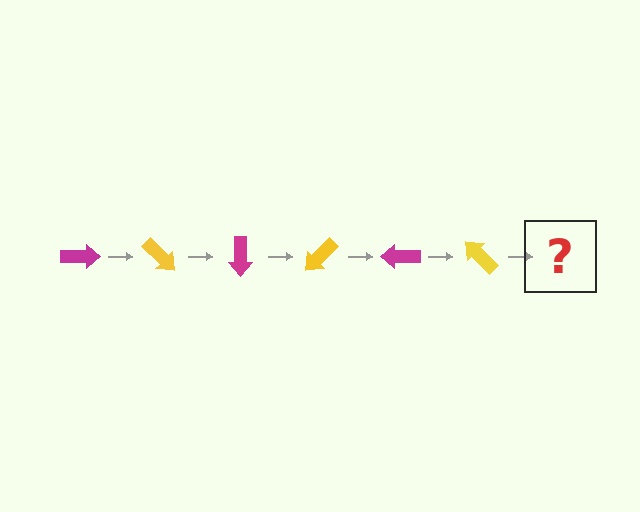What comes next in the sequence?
The next element should be a magenta arrow, rotated 270 degrees from the start.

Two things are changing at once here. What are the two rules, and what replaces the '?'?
The two rules are that it rotates 45 degrees each step and the color cycles through magenta and yellow. The '?' should be a magenta arrow, rotated 270 degrees from the start.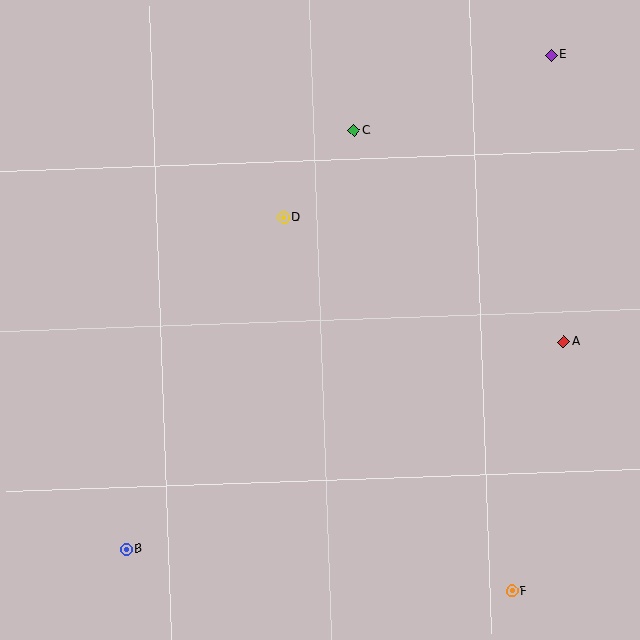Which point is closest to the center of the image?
Point D at (283, 218) is closest to the center.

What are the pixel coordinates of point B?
Point B is at (126, 549).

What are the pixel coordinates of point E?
Point E is at (551, 55).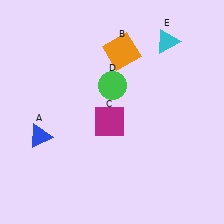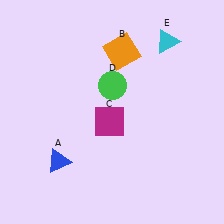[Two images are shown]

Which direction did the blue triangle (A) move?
The blue triangle (A) moved down.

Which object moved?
The blue triangle (A) moved down.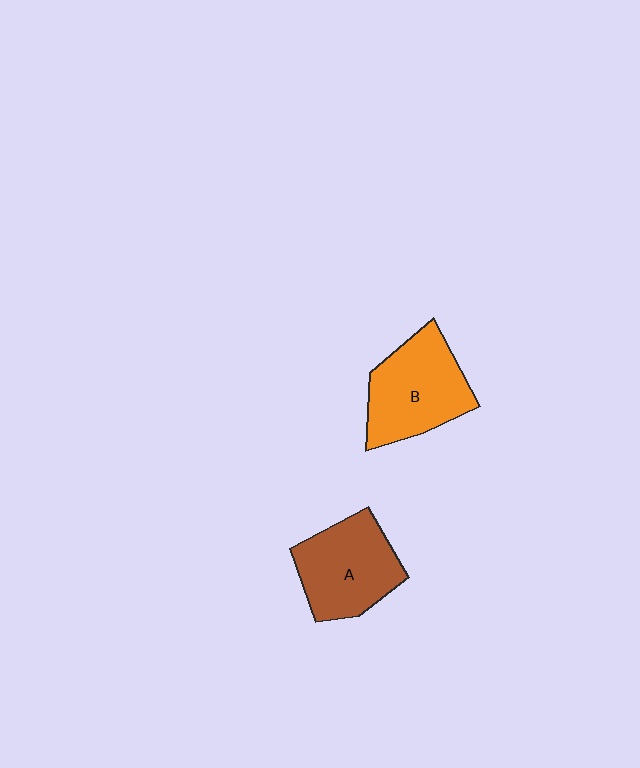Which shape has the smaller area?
Shape A (brown).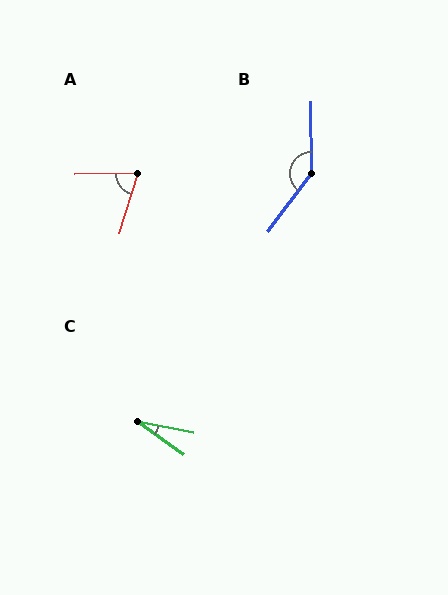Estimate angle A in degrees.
Approximately 71 degrees.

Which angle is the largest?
B, at approximately 143 degrees.